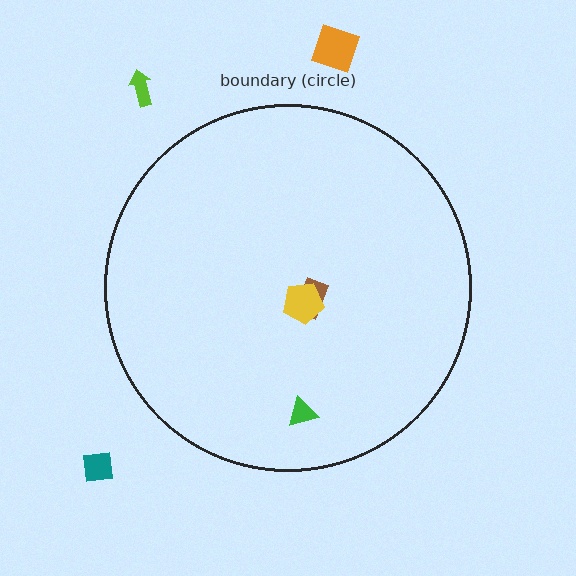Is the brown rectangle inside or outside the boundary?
Inside.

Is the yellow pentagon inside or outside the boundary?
Inside.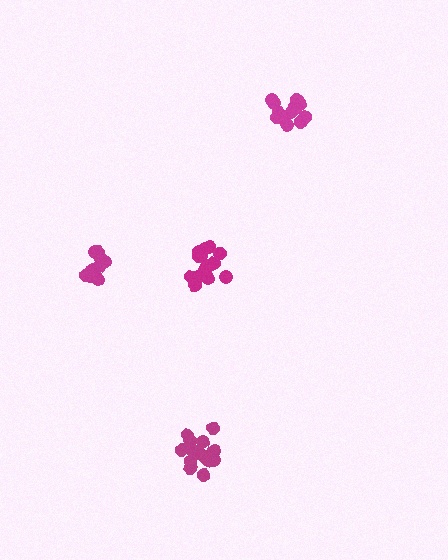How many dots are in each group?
Group 1: 10 dots, Group 2: 14 dots, Group 3: 15 dots, Group 4: 14 dots (53 total).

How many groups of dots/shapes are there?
There are 4 groups.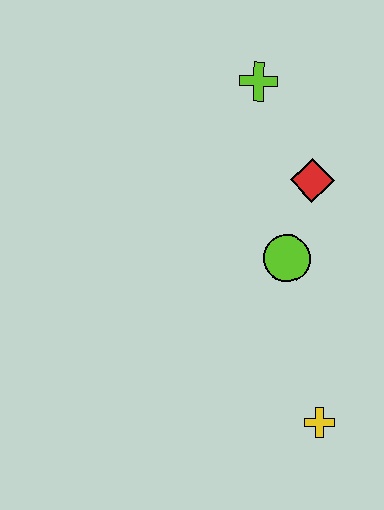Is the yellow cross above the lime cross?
No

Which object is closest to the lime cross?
The red diamond is closest to the lime cross.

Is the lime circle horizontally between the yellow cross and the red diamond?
No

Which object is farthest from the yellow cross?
The lime cross is farthest from the yellow cross.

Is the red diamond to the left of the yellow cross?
Yes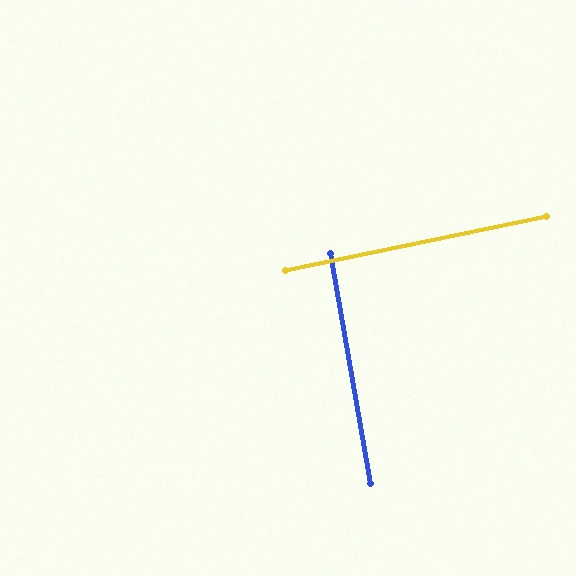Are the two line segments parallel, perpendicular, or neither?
Perpendicular — they meet at approximately 88°.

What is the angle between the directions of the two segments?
Approximately 88 degrees.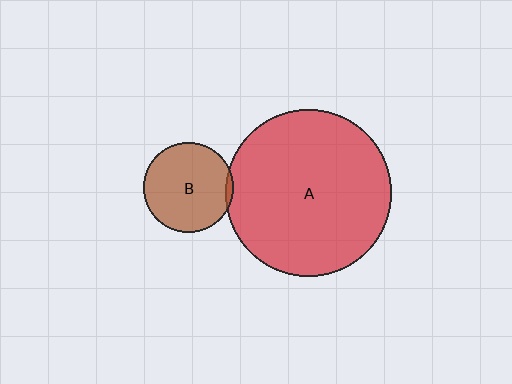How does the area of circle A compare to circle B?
Approximately 3.4 times.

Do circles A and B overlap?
Yes.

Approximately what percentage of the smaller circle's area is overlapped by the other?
Approximately 5%.